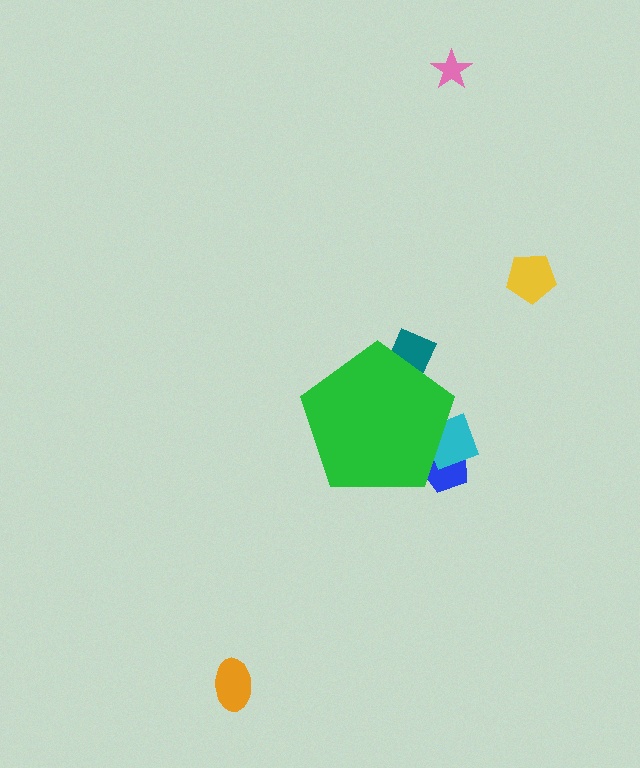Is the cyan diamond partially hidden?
Yes, the cyan diamond is partially hidden behind the green pentagon.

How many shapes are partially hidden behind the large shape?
3 shapes are partially hidden.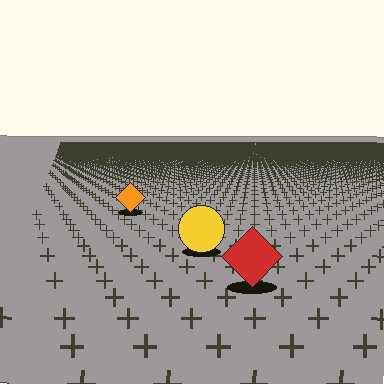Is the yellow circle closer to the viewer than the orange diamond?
Yes. The yellow circle is closer — you can tell from the texture gradient: the ground texture is coarser near it.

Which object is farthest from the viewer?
The orange diamond is farthest from the viewer. It appears smaller and the ground texture around it is denser.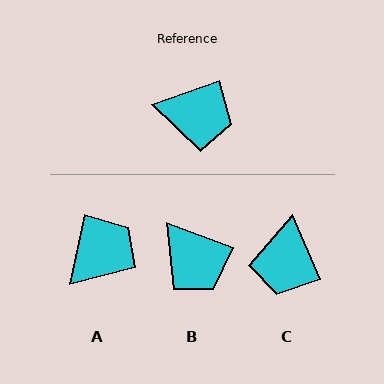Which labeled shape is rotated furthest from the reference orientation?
C, about 87 degrees away.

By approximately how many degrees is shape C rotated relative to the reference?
Approximately 87 degrees clockwise.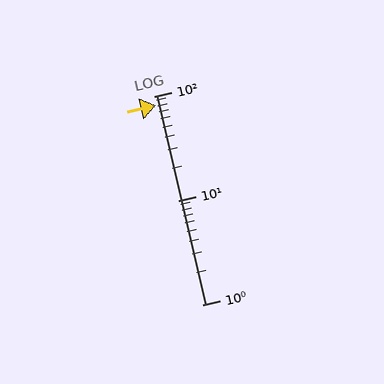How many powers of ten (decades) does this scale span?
The scale spans 2 decades, from 1 to 100.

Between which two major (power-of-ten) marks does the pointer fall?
The pointer is between 10 and 100.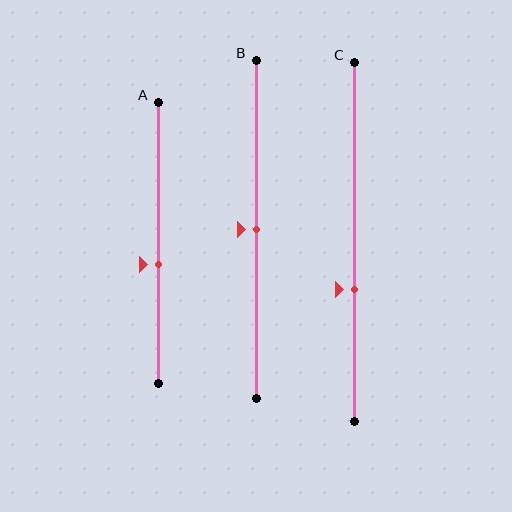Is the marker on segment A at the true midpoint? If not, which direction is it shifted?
No, the marker on segment A is shifted downward by about 8% of the segment length.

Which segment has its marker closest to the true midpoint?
Segment B has its marker closest to the true midpoint.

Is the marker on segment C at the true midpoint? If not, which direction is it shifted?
No, the marker on segment C is shifted downward by about 13% of the segment length.